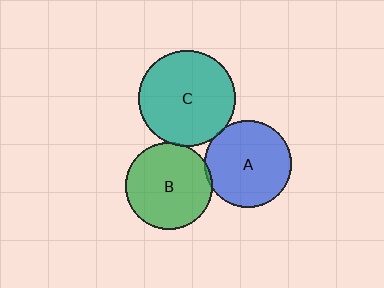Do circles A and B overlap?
Yes.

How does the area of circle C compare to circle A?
Approximately 1.2 times.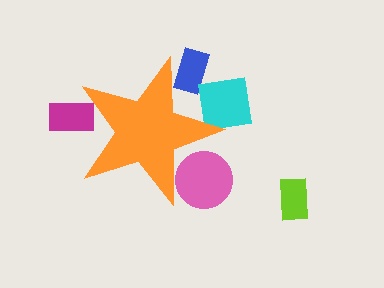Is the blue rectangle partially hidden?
Yes, the blue rectangle is partially hidden behind the orange star.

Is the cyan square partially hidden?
Yes, the cyan square is partially hidden behind the orange star.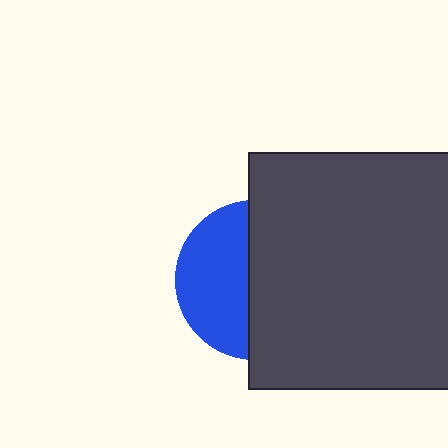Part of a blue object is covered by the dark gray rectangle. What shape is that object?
It is a circle.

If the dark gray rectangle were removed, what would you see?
You would see the complete blue circle.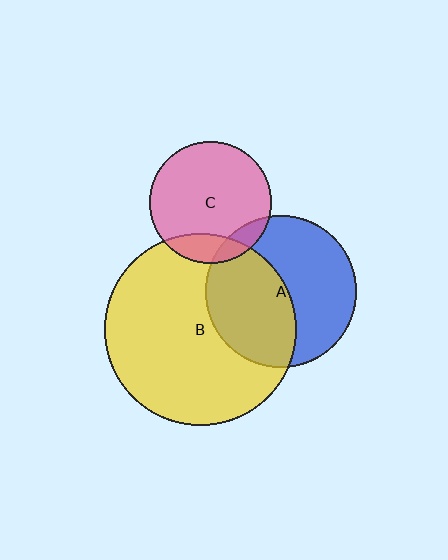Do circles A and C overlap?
Yes.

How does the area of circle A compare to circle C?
Approximately 1.5 times.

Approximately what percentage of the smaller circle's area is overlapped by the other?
Approximately 10%.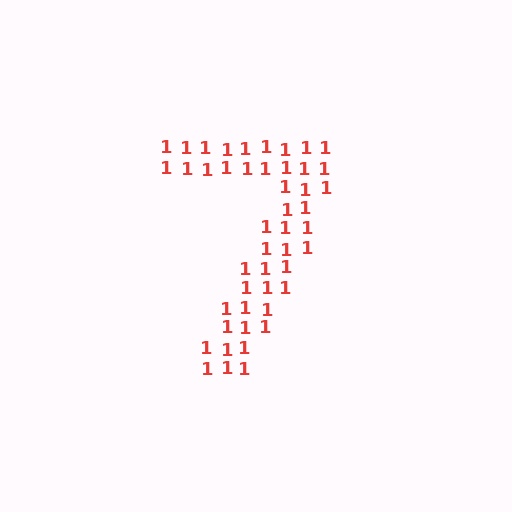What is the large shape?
The large shape is the digit 7.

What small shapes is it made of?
It is made of small digit 1's.